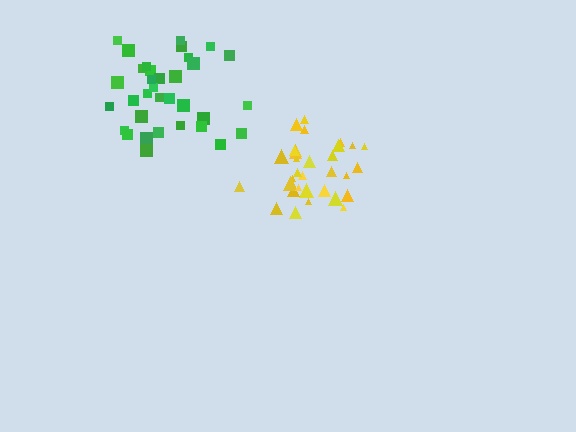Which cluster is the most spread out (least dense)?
Green.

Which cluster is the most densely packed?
Yellow.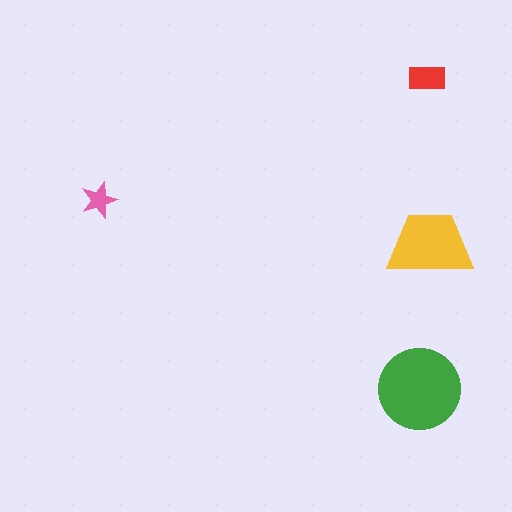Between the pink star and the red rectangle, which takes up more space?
The red rectangle.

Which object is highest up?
The red rectangle is topmost.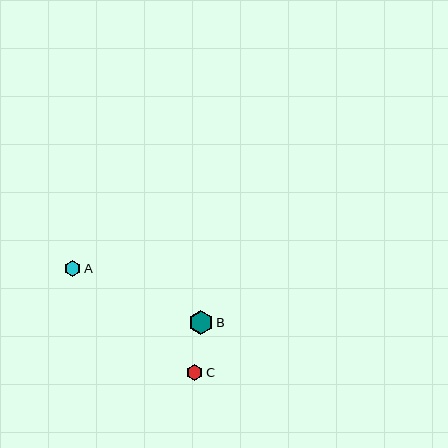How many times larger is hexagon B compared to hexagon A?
Hexagon B is approximately 1.5 times the size of hexagon A.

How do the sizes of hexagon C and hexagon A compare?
Hexagon C and hexagon A are approximately the same size.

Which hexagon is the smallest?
Hexagon A is the smallest with a size of approximately 16 pixels.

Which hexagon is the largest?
Hexagon B is the largest with a size of approximately 24 pixels.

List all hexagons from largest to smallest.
From largest to smallest: B, C, A.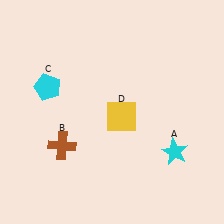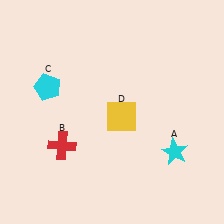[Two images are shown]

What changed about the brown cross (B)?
In Image 1, B is brown. In Image 2, it changed to red.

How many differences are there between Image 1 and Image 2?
There is 1 difference between the two images.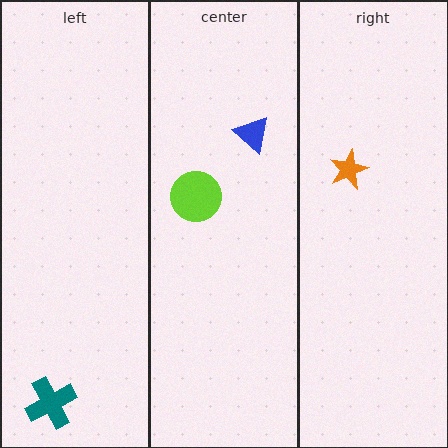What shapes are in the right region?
The orange star.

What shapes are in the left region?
The teal cross.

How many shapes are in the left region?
1.